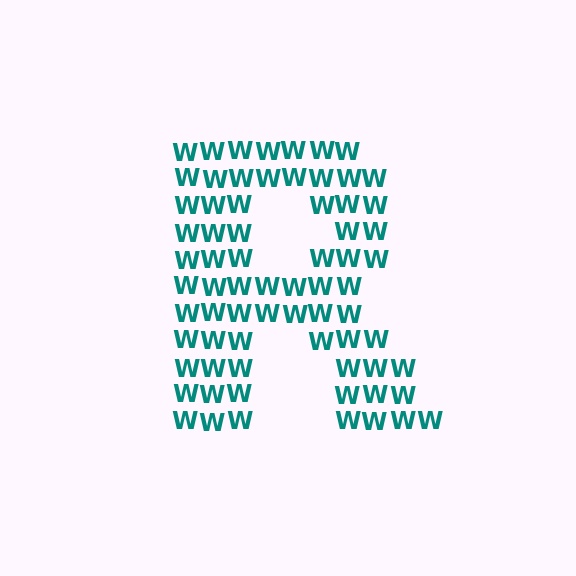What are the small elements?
The small elements are letter W's.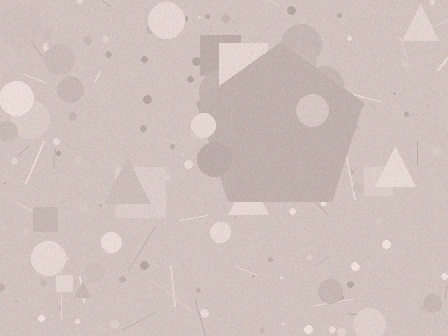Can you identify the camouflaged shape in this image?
The camouflaged shape is a pentagon.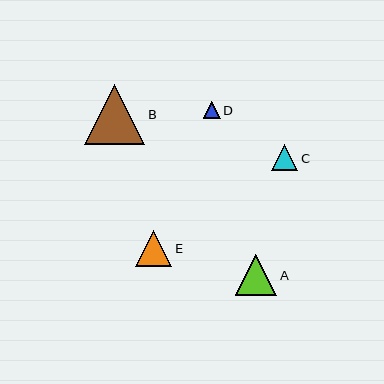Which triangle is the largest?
Triangle B is the largest with a size of approximately 60 pixels.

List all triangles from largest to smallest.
From largest to smallest: B, A, E, C, D.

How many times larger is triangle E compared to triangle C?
Triangle E is approximately 1.4 times the size of triangle C.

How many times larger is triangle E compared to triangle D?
Triangle E is approximately 2.1 times the size of triangle D.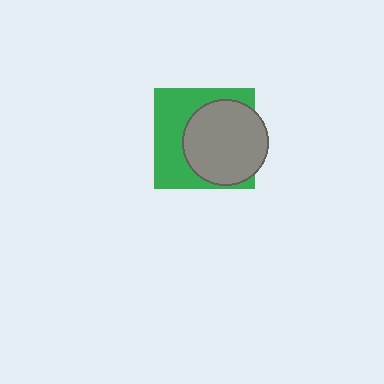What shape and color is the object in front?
The object in front is a gray circle.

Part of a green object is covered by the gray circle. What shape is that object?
It is a square.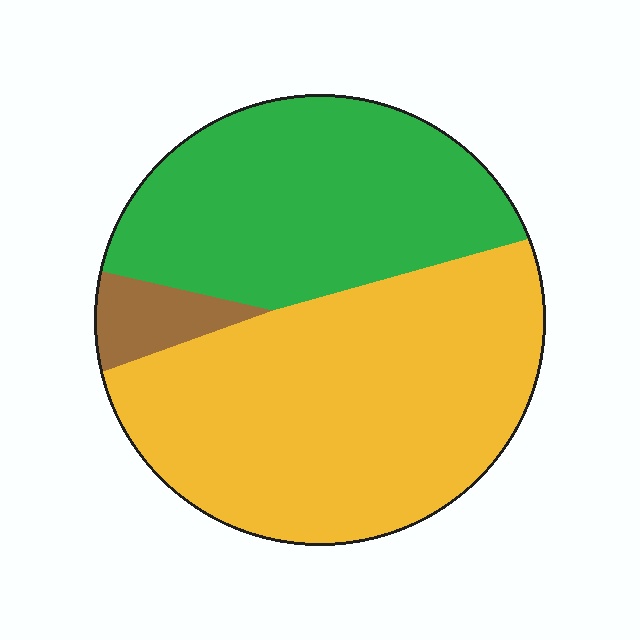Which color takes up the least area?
Brown, at roughly 5%.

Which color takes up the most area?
Yellow, at roughly 55%.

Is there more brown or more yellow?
Yellow.